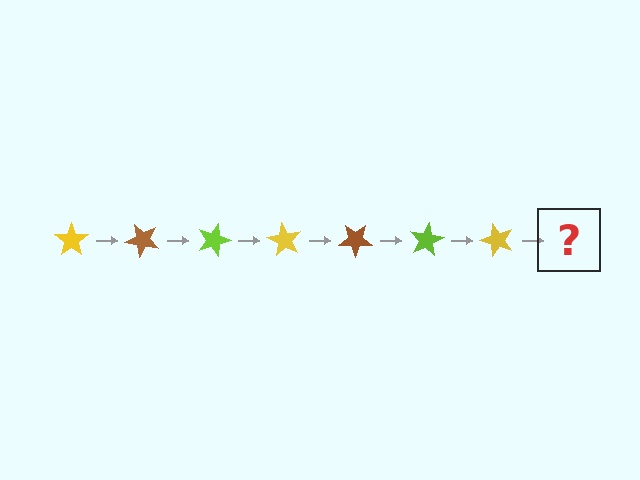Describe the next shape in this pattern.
It should be a brown star, rotated 315 degrees from the start.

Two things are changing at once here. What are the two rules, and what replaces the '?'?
The two rules are that it rotates 45 degrees each step and the color cycles through yellow, brown, and lime. The '?' should be a brown star, rotated 315 degrees from the start.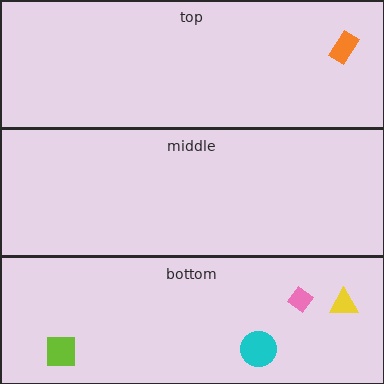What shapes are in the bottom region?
The yellow triangle, the cyan circle, the pink diamond, the lime square.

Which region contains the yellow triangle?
The bottom region.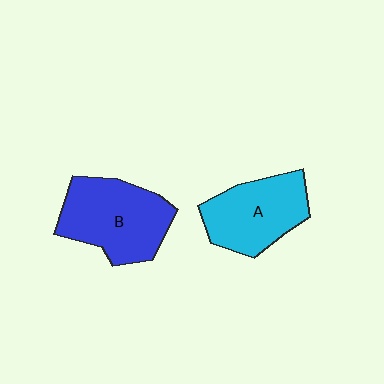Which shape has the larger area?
Shape B (blue).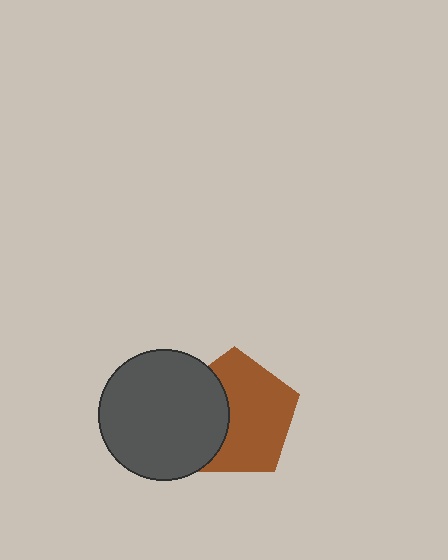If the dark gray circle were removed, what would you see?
You would see the complete brown pentagon.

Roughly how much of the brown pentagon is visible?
About half of it is visible (roughly 64%).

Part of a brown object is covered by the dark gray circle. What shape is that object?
It is a pentagon.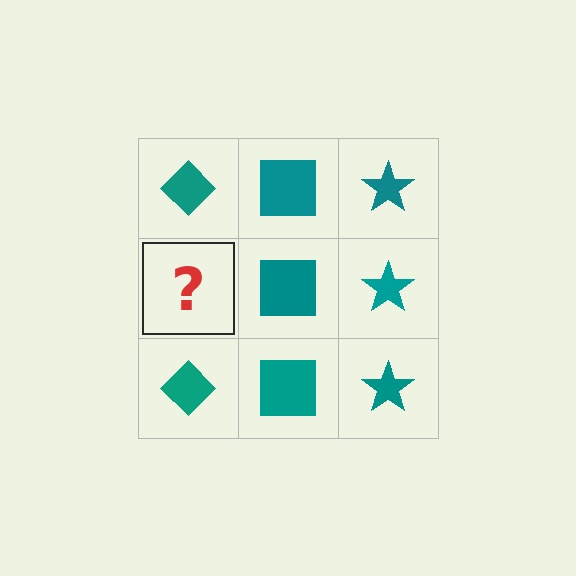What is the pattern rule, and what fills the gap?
The rule is that each column has a consistent shape. The gap should be filled with a teal diamond.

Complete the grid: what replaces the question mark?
The question mark should be replaced with a teal diamond.